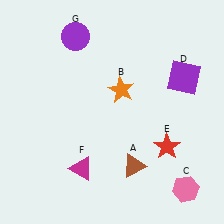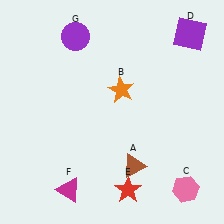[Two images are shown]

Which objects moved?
The objects that moved are: the purple square (D), the red star (E), the magenta triangle (F).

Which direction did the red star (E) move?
The red star (E) moved down.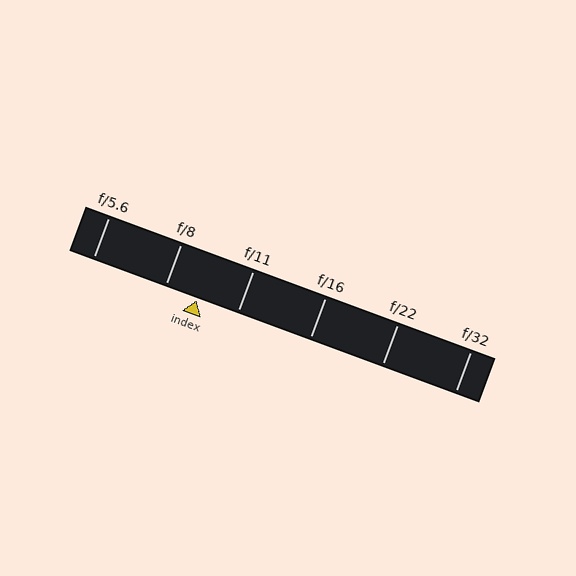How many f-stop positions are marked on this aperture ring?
There are 6 f-stop positions marked.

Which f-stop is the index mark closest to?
The index mark is closest to f/8.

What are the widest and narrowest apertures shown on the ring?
The widest aperture shown is f/5.6 and the narrowest is f/32.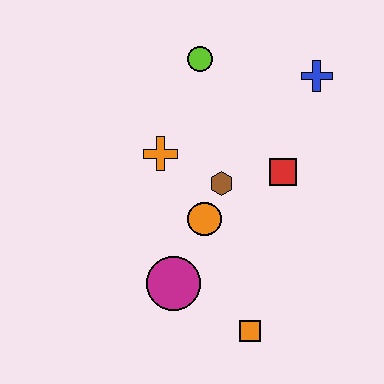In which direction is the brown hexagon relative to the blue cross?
The brown hexagon is below the blue cross.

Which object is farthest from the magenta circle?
The blue cross is farthest from the magenta circle.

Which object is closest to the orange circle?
The brown hexagon is closest to the orange circle.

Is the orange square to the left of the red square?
Yes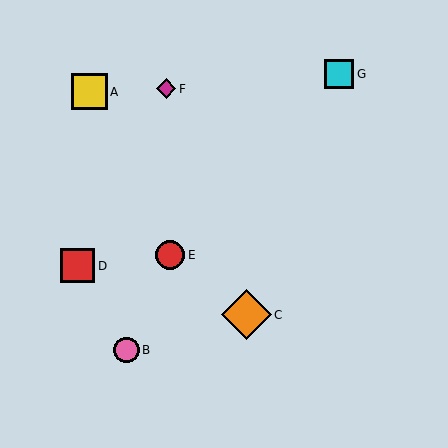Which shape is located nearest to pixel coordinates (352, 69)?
The cyan square (labeled G) at (339, 74) is nearest to that location.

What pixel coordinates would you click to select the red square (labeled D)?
Click at (78, 266) to select the red square D.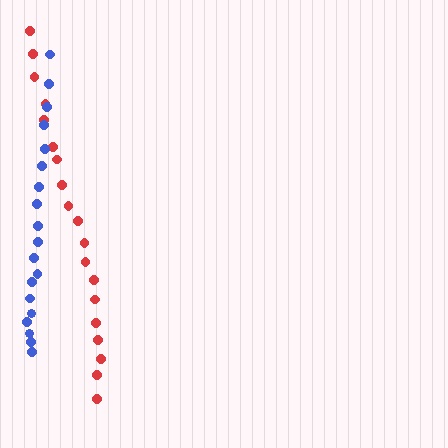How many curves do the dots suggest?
There are 2 distinct paths.